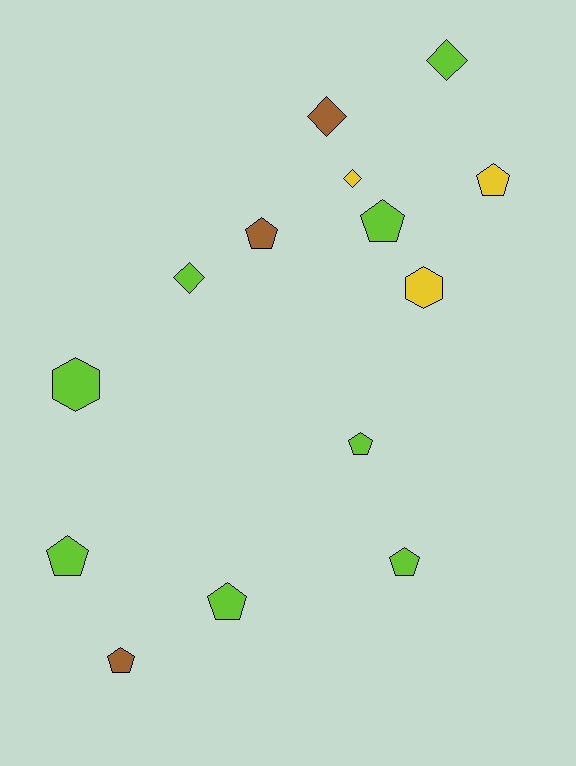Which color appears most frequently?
Lime, with 8 objects.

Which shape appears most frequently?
Pentagon, with 8 objects.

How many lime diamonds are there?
There are 2 lime diamonds.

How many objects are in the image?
There are 14 objects.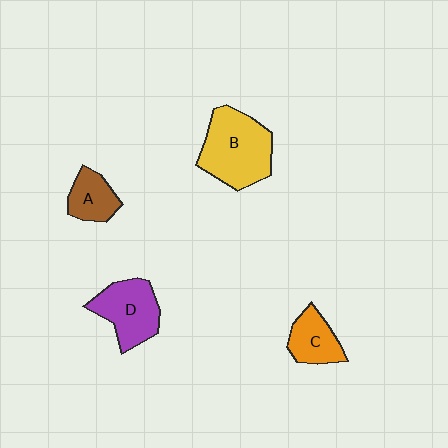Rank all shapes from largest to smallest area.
From largest to smallest: B (yellow), D (purple), C (orange), A (brown).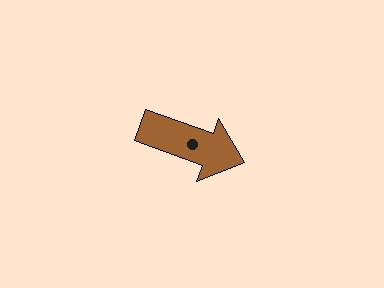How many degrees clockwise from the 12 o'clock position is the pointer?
Approximately 110 degrees.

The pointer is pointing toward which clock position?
Roughly 4 o'clock.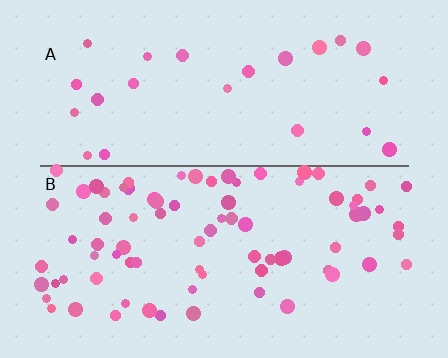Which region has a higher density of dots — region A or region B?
B (the bottom).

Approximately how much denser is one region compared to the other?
Approximately 3.2× — region B over region A.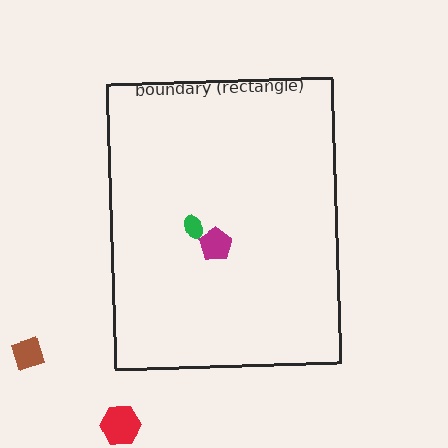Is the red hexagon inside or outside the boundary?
Outside.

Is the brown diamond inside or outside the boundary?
Outside.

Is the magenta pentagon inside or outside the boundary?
Inside.